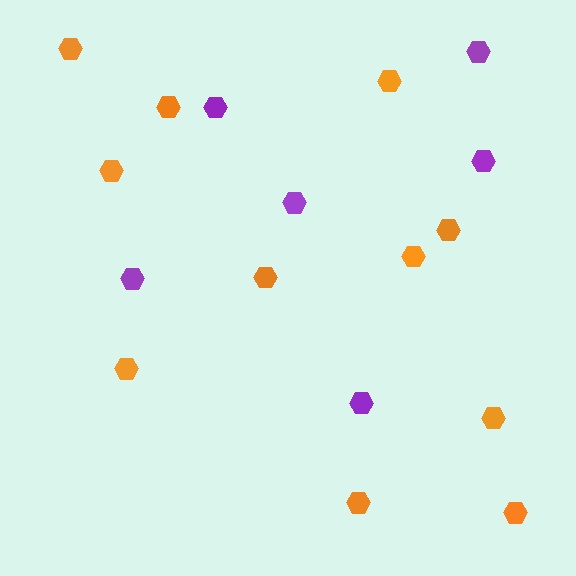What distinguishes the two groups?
There are 2 groups: one group of orange hexagons (11) and one group of purple hexagons (6).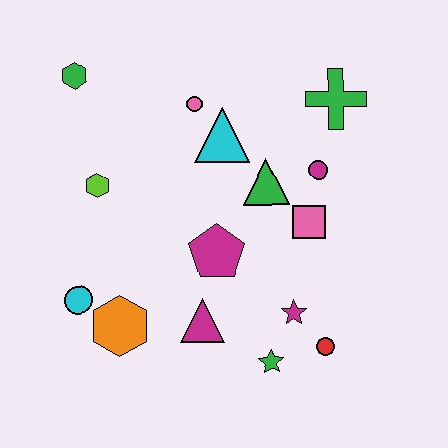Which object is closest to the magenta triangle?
The magenta pentagon is closest to the magenta triangle.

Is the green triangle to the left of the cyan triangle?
No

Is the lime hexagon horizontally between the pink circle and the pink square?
No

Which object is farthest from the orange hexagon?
The green cross is farthest from the orange hexagon.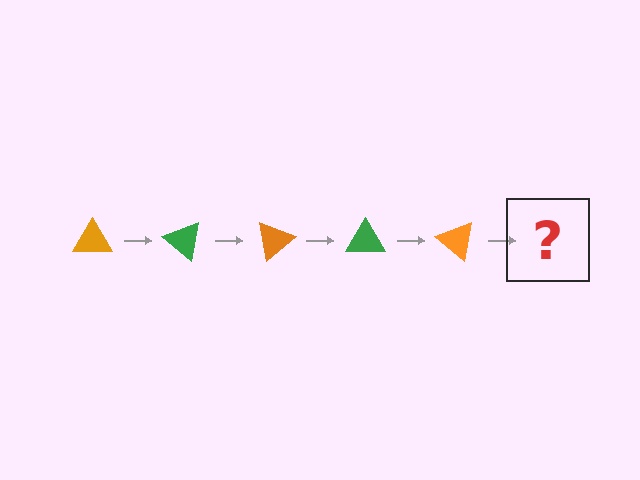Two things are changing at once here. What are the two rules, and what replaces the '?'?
The two rules are that it rotates 40 degrees each step and the color cycles through orange and green. The '?' should be a green triangle, rotated 200 degrees from the start.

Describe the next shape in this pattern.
It should be a green triangle, rotated 200 degrees from the start.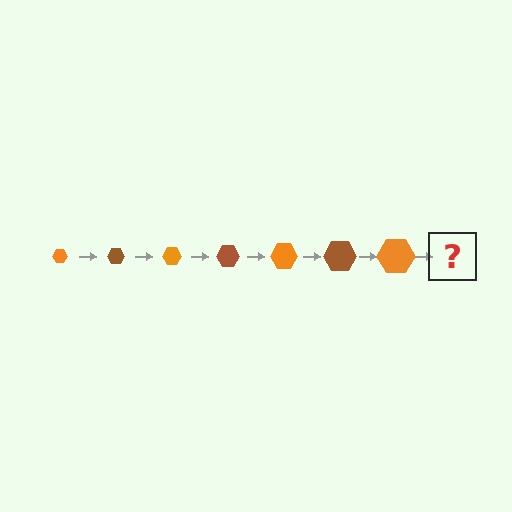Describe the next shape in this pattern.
It should be a brown hexagon, larger than the previous one.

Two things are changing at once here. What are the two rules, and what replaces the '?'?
The two rules are that the hexagon grows larger each step and the color cycles through orange and brown. The '?' should be a brown hexagon, larger than the previous one.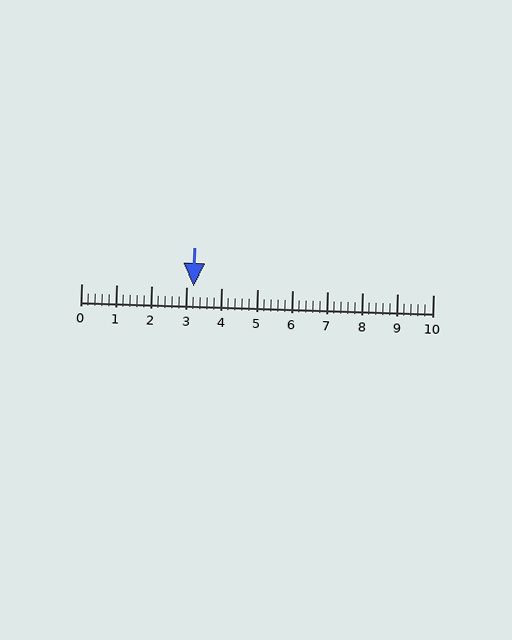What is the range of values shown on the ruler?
The ruler shows values from 0 to 10.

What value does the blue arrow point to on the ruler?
The blue arrow points to approximately 3.2.